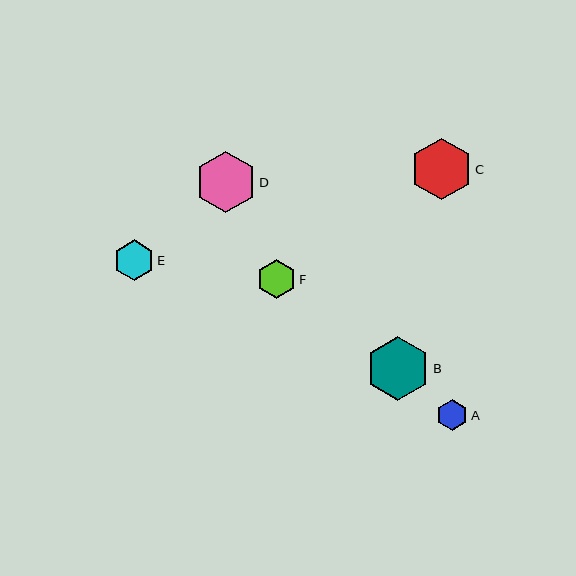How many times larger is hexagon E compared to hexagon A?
Hexagon E is approximately 1.3 times the size of hexagon A.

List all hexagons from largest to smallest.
From largest to smallest: B, C, D, E, F, A.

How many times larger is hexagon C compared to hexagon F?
Hexagon C is approximately 1.6 times the size of hexagon F.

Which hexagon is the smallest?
Hexagon A is the smallest with a size of approximately 31 pixels.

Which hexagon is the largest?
Hexagon B is the largest with a size of approximately 64 pixels.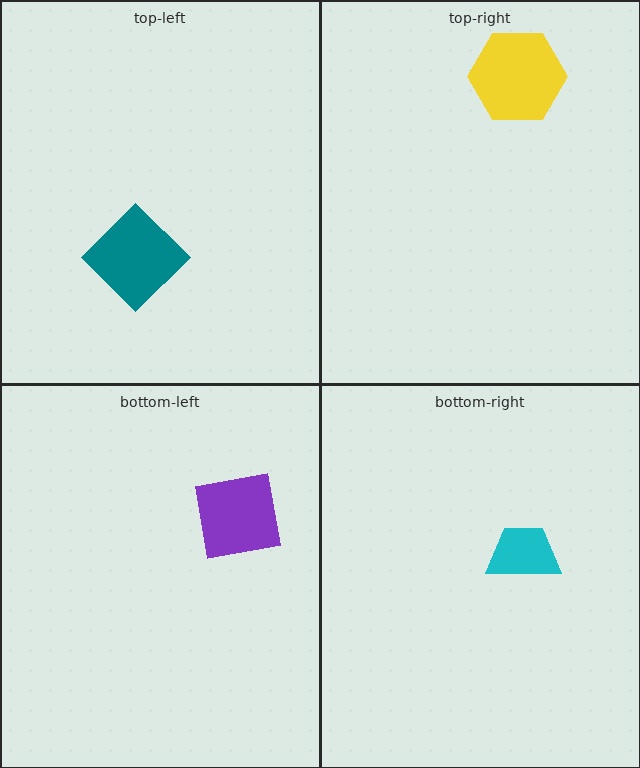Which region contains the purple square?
The bottom-left region.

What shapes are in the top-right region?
The yellow hexagon.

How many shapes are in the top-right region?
1.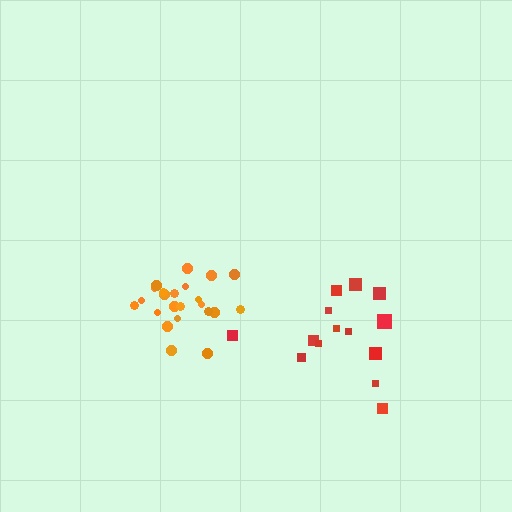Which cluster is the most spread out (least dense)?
Red.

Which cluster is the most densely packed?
Orange.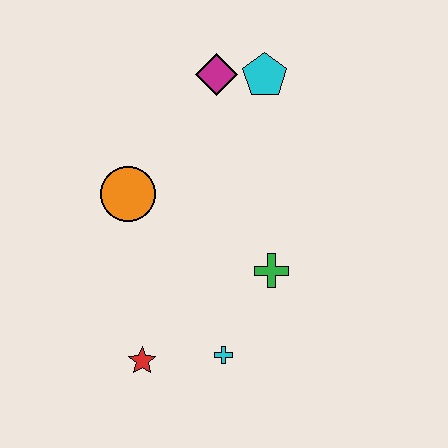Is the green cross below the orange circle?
Yes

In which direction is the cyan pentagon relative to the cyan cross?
The cyan pentagon is above the cyan cross.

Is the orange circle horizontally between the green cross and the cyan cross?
No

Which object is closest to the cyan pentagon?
The magenta diamond is closest to the cyan pentagon.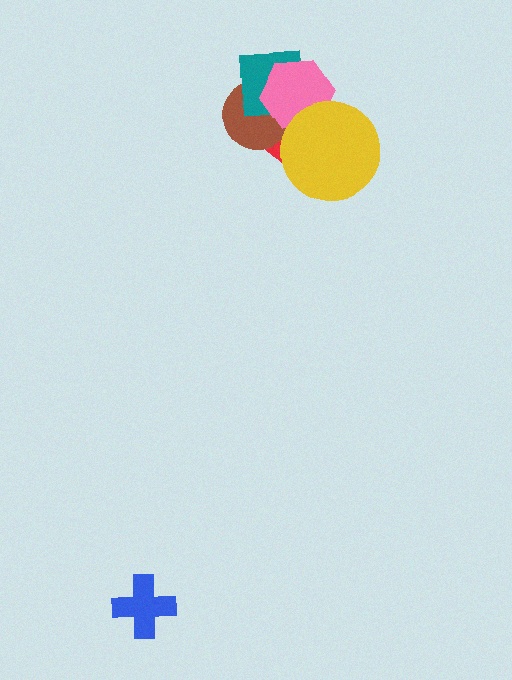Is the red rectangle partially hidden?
Yes, it is partially covered by another shape.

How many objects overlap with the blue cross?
0 objects overlap with the blue cross.